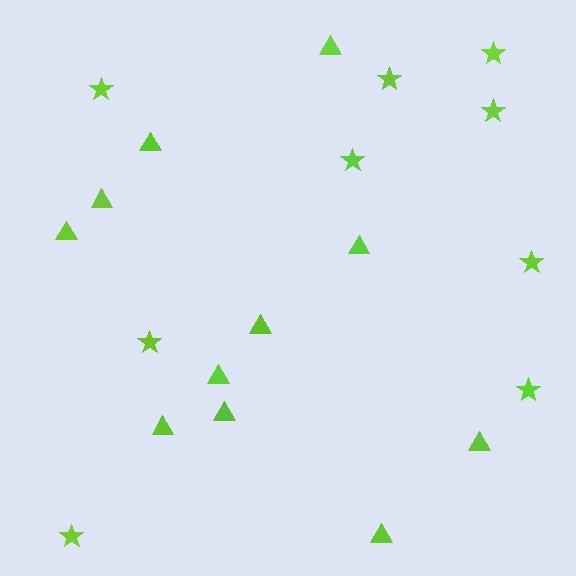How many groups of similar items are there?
There are 2 groups: one group of stars (9) and one group of triangles (11).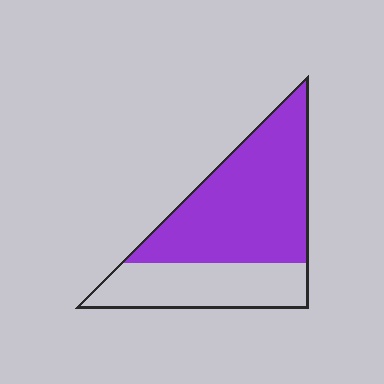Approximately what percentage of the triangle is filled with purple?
Approximately 65%.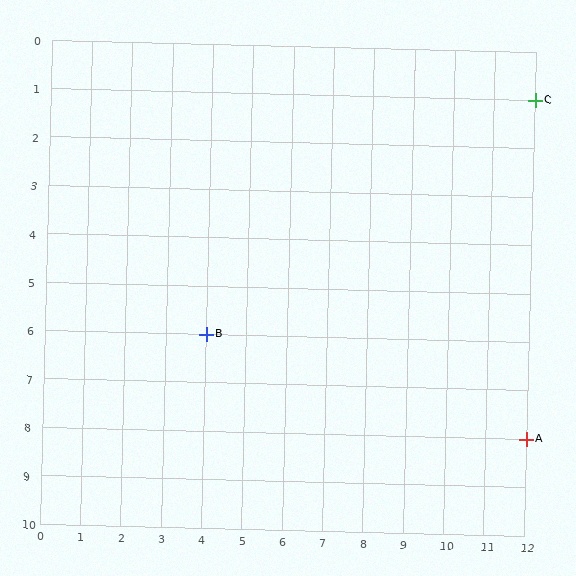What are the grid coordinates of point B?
Point B is at grid coordinates (4, 6).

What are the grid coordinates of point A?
Point A is at grid coordinates (12, 8).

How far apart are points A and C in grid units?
Points A and C are 7 rows apart.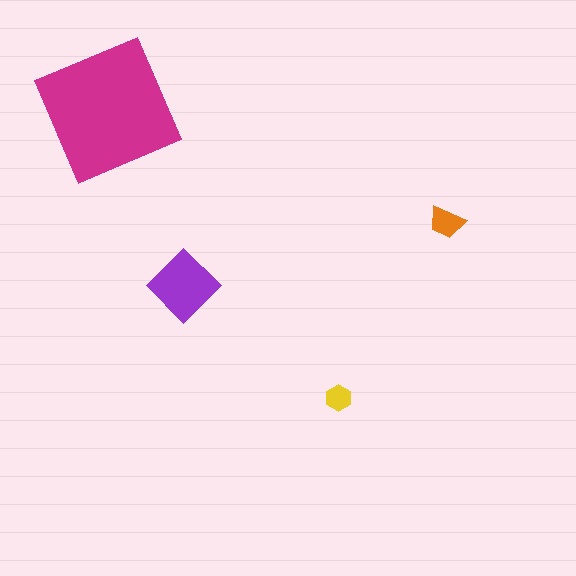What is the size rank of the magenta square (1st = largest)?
1st.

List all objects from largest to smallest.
The magenta square, the purple diamond, the orange trapezoid, the yellow hexagon.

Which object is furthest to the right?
The orange trapezoid is rightmost.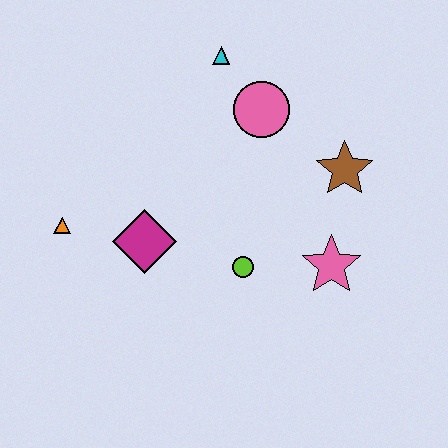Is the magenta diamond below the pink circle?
Yes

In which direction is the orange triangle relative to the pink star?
The orange triangle is to the left of the pink star.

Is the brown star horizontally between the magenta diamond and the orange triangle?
No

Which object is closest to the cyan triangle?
The pink circle is closest to the cyan triangle.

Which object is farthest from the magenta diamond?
The brown star is farthest from the magenta diamond.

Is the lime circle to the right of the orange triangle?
Yes